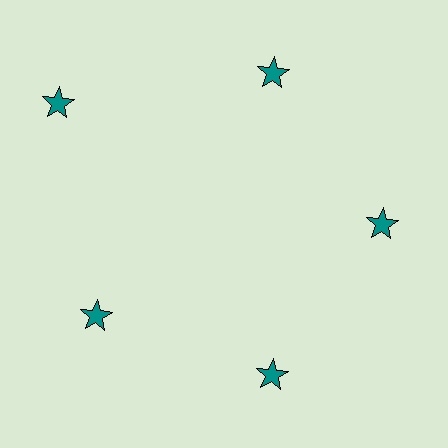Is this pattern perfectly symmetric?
No. The 5 teal stars are arranged in a ring, but one element near the 10 o'clock position is pushed outward from the center, breaking the 5-fold rotational symmetry.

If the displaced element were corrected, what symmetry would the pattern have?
It would have 5-fold rotational symmetry — the pattern would map onto itself every 72 degrees.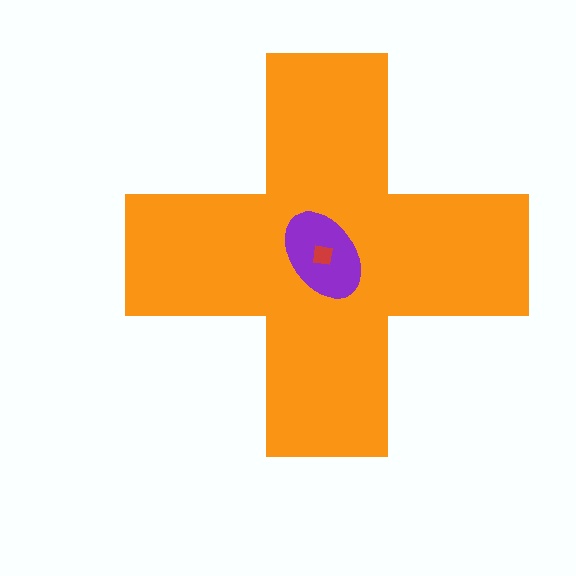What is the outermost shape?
The orange cross.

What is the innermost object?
The red square.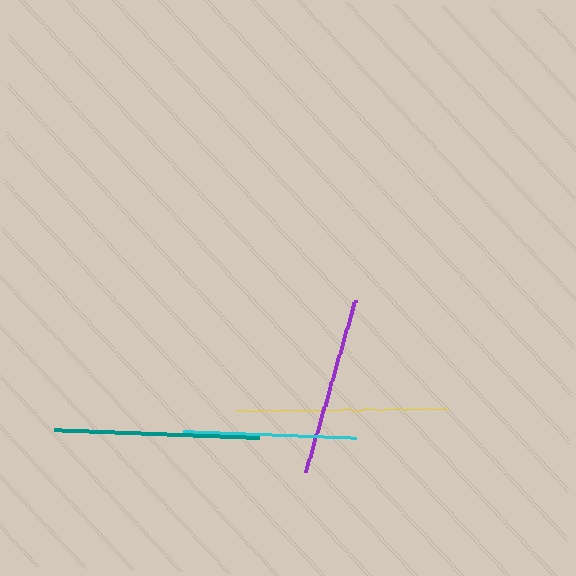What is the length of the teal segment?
The teal segment is approximately 206 pixels long.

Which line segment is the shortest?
The cyan line is the shortest at approximately 173 pixels.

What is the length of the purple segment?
The purple segment is approximately 179 pixels long.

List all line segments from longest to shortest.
From longest to shortest: yellow, teal, purple, cyan.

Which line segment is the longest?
The yellow line is the longest at approximately 211 pixels.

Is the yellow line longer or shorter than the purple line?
The yellow line is longer than the purple line.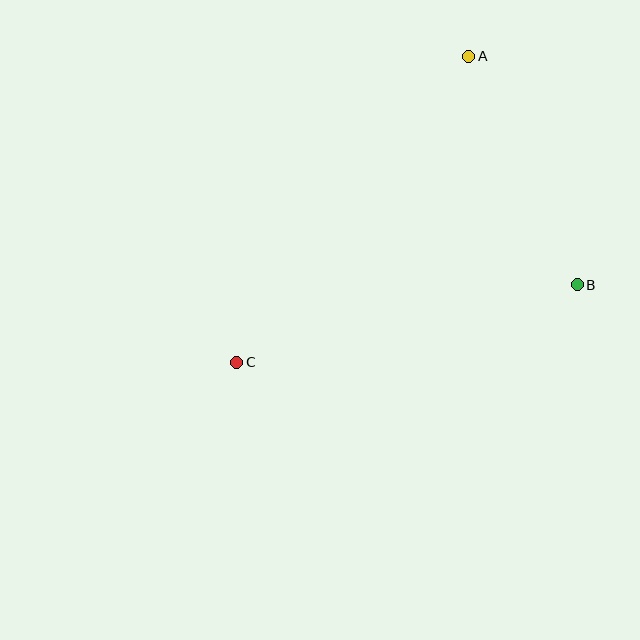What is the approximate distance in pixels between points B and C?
The distance between B and C is approximately 349 pixels.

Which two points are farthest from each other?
Points A and C are farthest from each other.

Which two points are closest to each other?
Points A and B are closest to each other.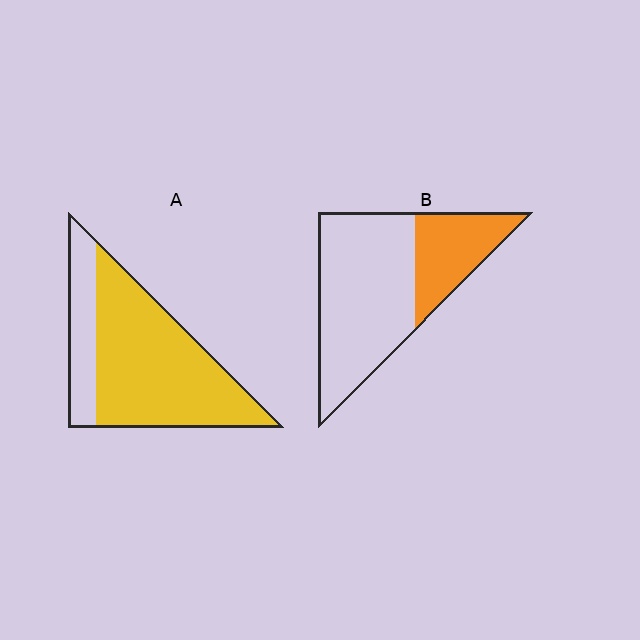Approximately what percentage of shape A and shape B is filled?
A is approximately 75% and B is approximately 30%.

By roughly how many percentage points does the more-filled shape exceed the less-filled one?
By roughly 45 percentage points (A over B).